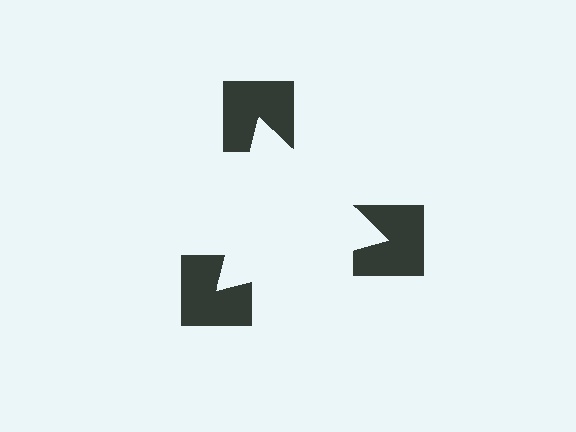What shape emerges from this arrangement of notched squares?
An illusory triangle — its edges are inferred from the aligned wedge cuts in the notched squares, not physically drawn.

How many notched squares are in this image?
There are 3 — one at each vertex of the illusory triangle.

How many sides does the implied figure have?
3 sides.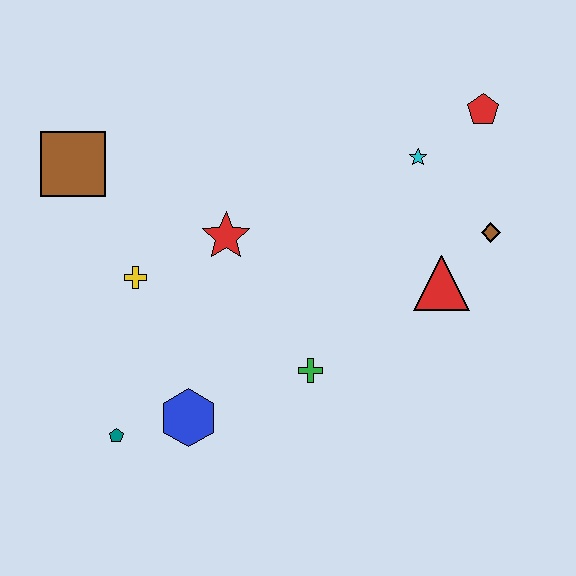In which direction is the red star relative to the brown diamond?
The red star is to the left of the brown diamond.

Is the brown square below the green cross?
No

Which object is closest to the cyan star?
The red pentagon is closest to the cyan star.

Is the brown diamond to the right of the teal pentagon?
Yes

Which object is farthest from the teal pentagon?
The red pentagon is farthest from the teal pentagon.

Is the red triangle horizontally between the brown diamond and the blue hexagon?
Yes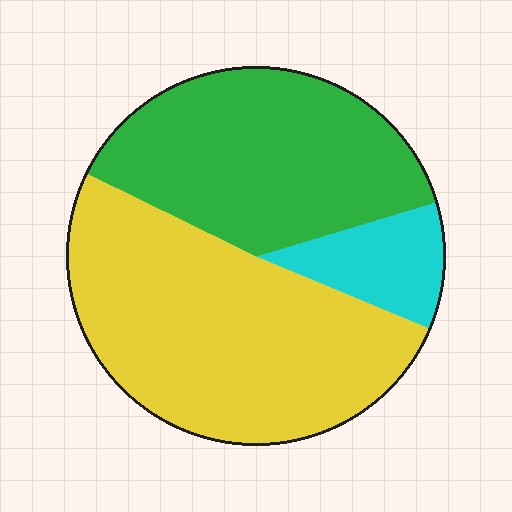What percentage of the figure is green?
Green takes up between a quarter and a half of the figure.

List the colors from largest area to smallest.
From largest to smallest: yellow, green, cyan.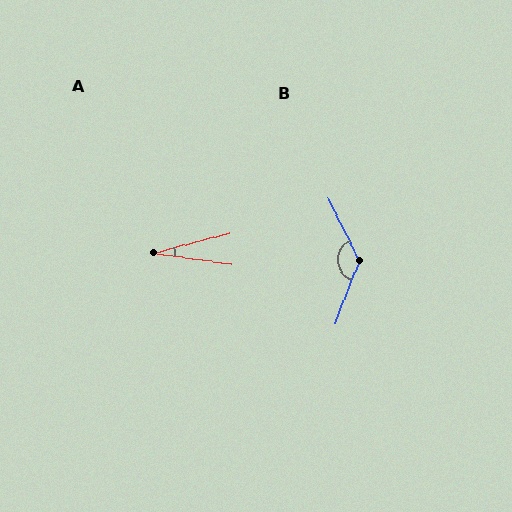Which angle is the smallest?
A, at approximately 23 degrees.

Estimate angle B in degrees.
Approximately 133 degrees.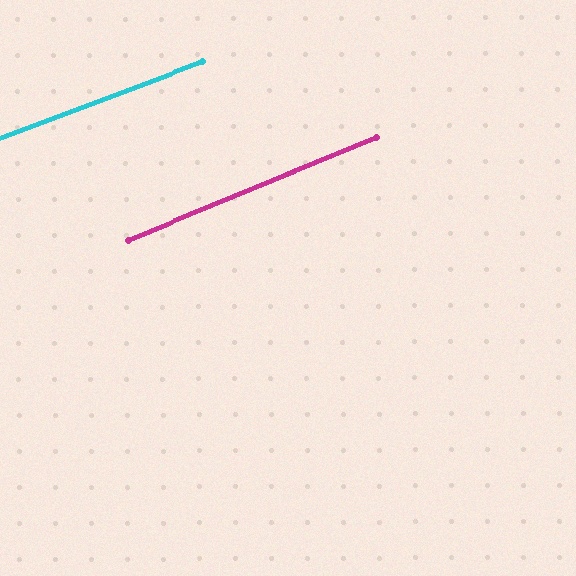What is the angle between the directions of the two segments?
Approximately 2 degrees.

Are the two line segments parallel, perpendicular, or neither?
Parallel — their directions differ by only 2.0°.